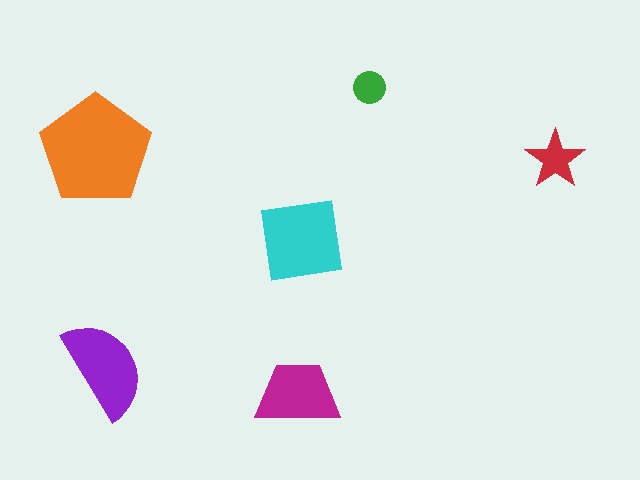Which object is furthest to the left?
The orange pentagon is leftmost.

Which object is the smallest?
The green circle.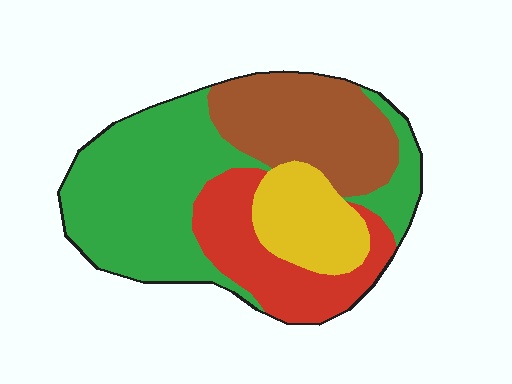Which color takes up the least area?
Yellow, at roughly 15%.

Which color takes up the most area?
Green, at roughly 40%.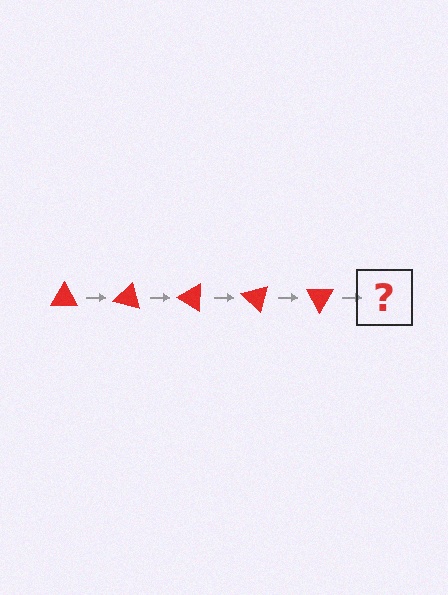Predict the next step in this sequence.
The next step is a red triangle rotated 75 degrees.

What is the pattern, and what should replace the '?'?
The pattern is that the triangle rotates 15 degrees each step. The '?' should be a red triangle rotated 75 degrees.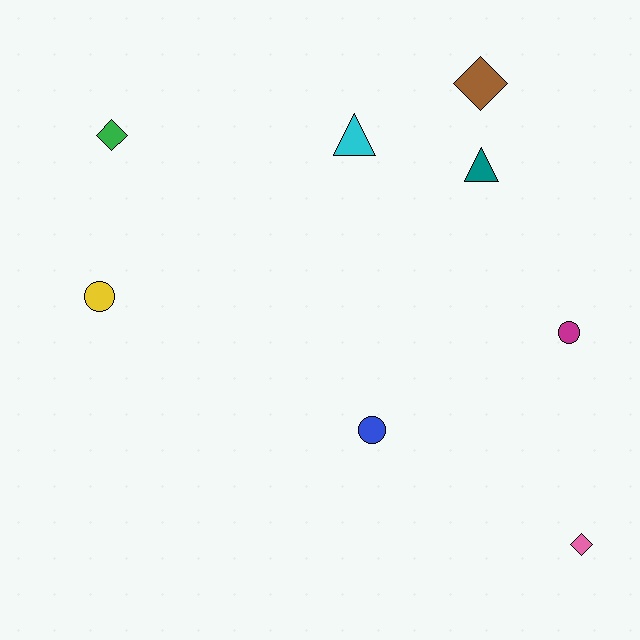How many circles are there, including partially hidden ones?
There are 3 circles.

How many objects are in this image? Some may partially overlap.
There are 8 objects.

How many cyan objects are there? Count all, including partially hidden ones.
There is 1 cyan object.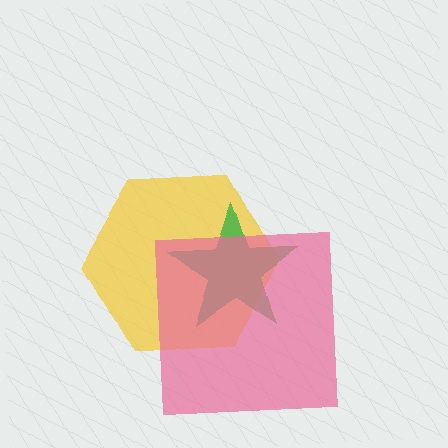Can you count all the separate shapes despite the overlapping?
Yes, there are 3 separate shapes.